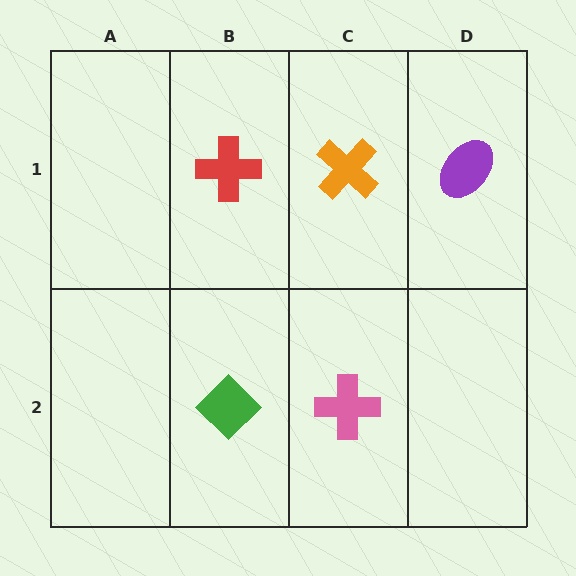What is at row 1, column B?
A red cross.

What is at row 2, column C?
A pink cross.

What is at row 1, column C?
An orange cross.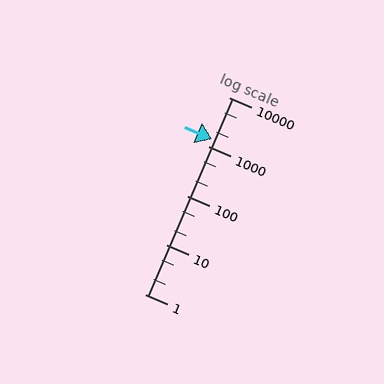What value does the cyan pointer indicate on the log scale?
The pointer indicates approximately 1400.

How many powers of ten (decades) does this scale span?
The scale spans 4 decades, from 1 to 10000.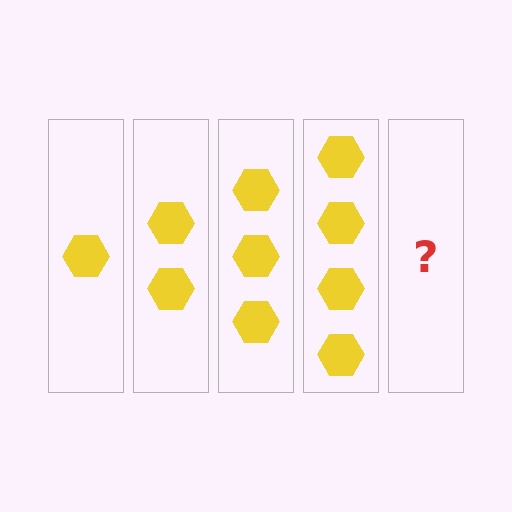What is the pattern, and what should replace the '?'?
The pattern is that each step adds one more hexagon. The '?' should be 5 hexagons.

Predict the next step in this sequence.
The next step is 5 hexagons.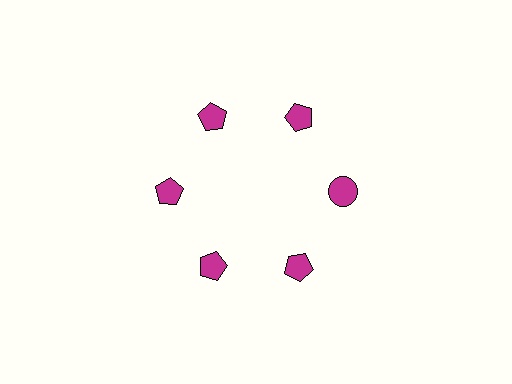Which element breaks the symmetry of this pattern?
The magenta circle at roughly the 3 o'clock position breaks the symmetry. All other shapes are magenta pentagons.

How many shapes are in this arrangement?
There are 6 shapes arranged in a ring pattern.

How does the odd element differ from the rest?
It has a different shape: circle instead of pentagon.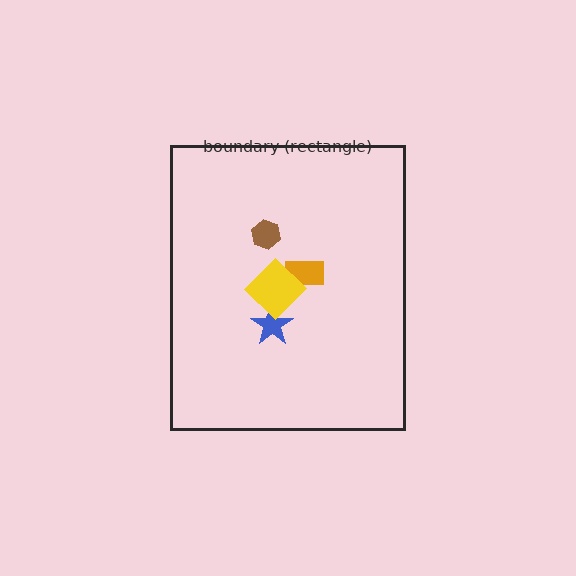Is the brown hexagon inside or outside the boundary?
Inside.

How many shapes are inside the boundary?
4 inside, 0 outside.